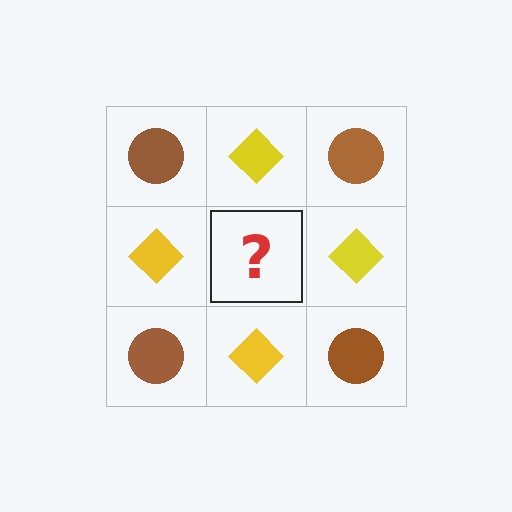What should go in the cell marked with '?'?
The missing cell should contain a brown circle.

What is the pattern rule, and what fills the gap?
The rule is that it alternates brown circle and yellow diamond in a checkerboard pattern. The gap should be filled with a brown circle.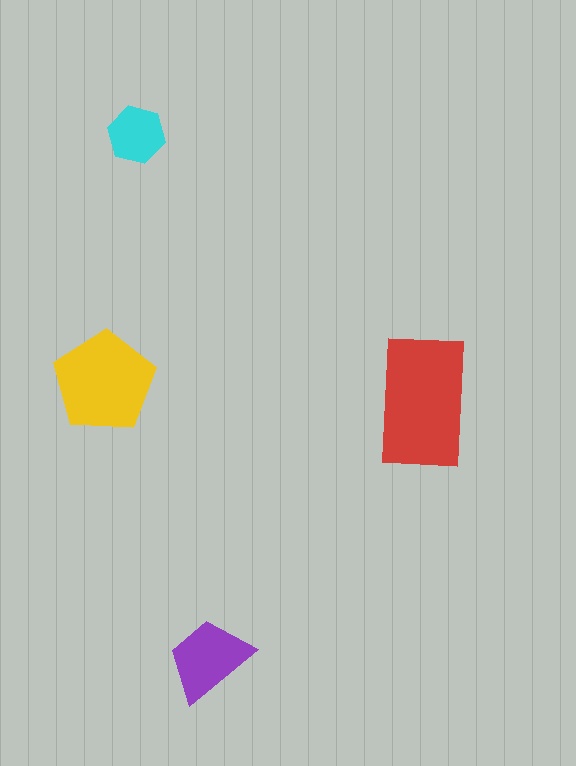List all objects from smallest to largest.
The cyan hexagon, the purple trapezoid, the yellow pentagon, the red rectangle.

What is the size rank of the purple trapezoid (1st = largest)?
3rd.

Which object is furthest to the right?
The red rectangle is rightmost.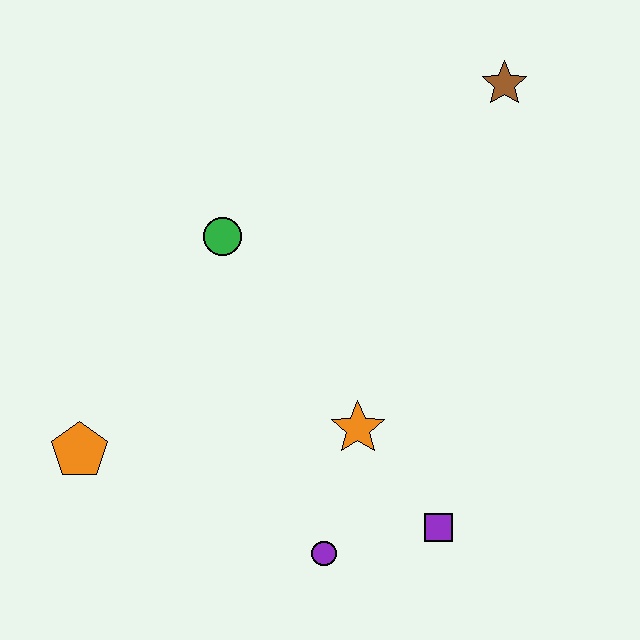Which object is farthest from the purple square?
The brown star is farthest from the purple square.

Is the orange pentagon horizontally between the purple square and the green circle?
No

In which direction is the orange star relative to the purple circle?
The orange star is above the purple circle.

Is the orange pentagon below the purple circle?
No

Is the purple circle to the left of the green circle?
No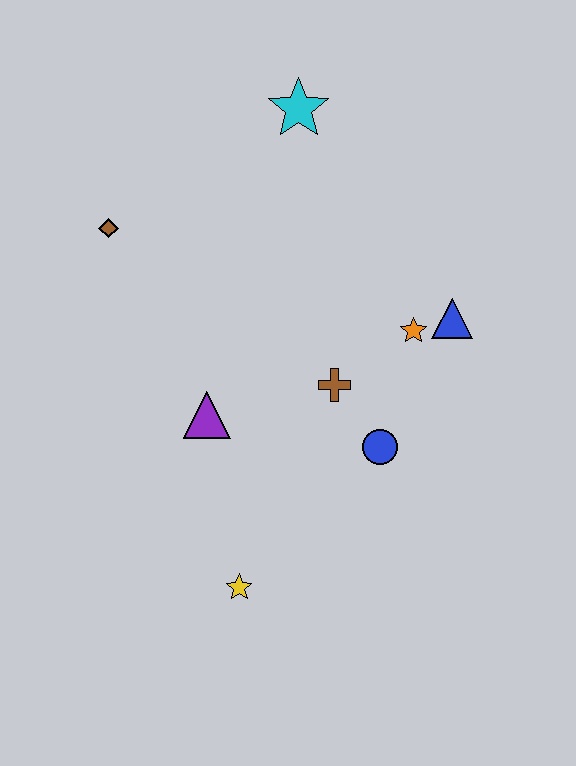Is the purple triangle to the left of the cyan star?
Yes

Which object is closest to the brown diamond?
The purple triangle is closest to the brown diamond.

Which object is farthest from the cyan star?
The yellow star is farthest from the cyan star.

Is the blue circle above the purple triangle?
No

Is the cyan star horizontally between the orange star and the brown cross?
No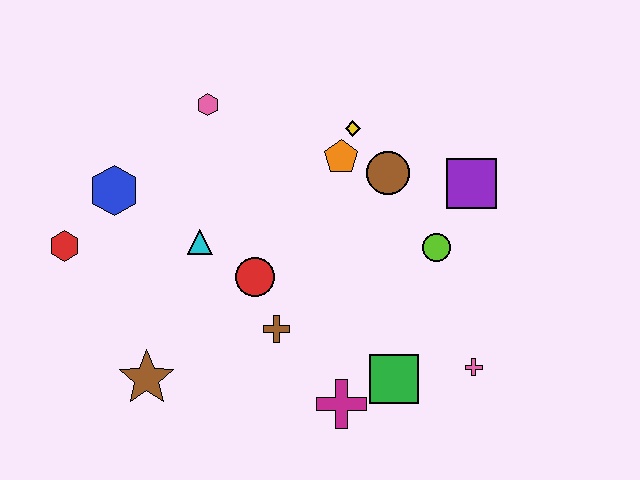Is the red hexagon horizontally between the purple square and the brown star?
No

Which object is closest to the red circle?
The brown cross is closest to the red circle.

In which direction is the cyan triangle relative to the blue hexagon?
The cyan triangle is to the right of the blue hexagon.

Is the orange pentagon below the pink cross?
No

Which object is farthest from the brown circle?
The red hexagon is farthest from the brown circle.